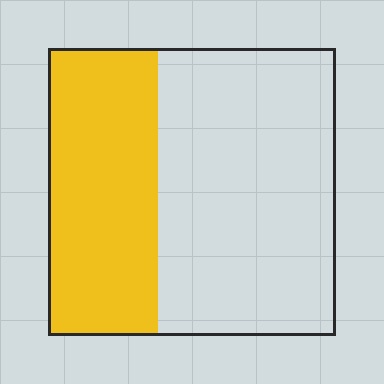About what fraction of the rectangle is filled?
About three eighths (3/8).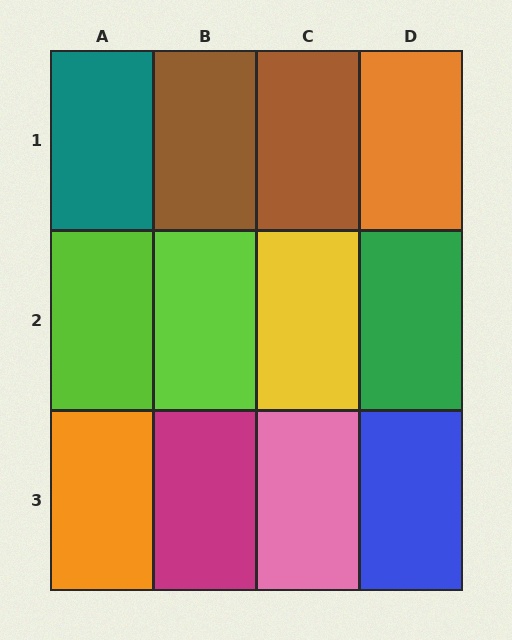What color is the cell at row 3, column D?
Blue.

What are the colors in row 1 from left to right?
Teal, brown, brown, orange.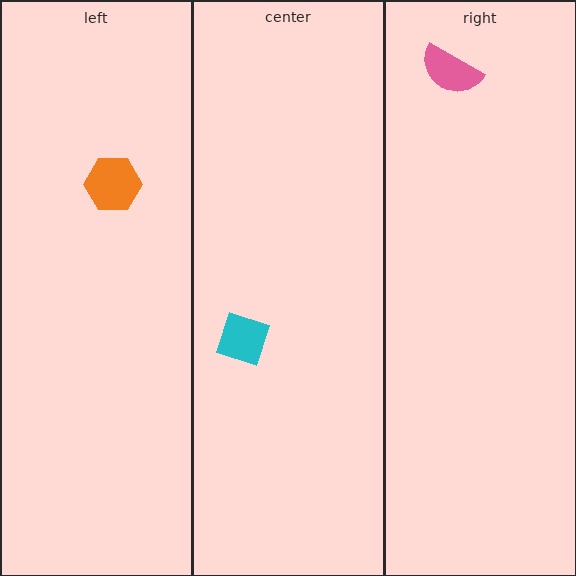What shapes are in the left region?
The orange hexagon.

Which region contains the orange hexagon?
The left region.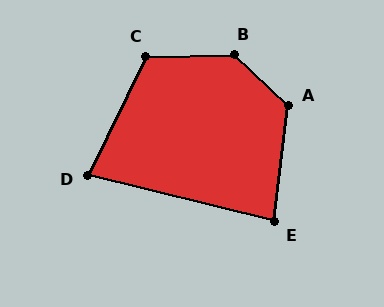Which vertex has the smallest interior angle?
D, at approximately 78 degrees.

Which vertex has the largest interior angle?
B, at approximately 135 degrees.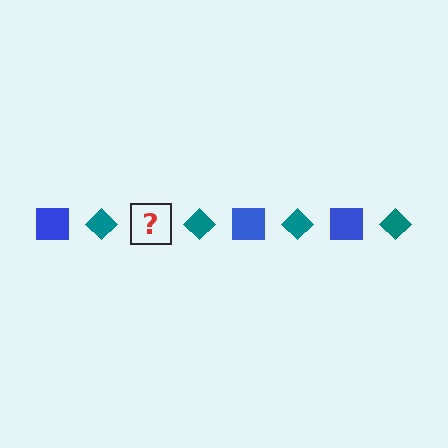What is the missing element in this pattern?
The missing element is a blue square.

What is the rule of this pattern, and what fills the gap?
The rule is that the pattern alternates between blue square and teal diamond. The gap should be filled with a blue square.